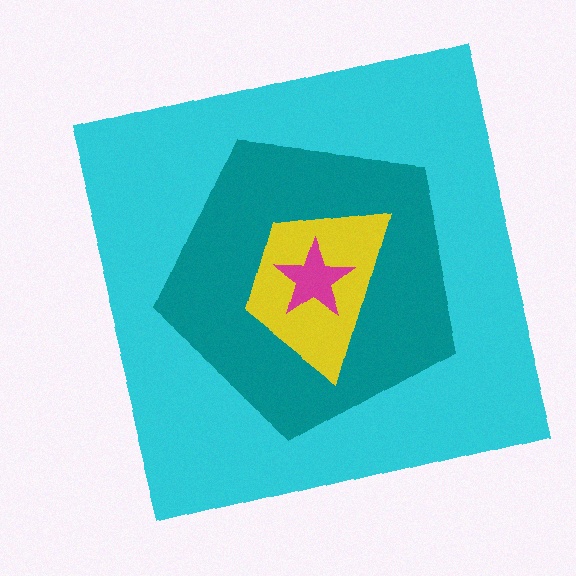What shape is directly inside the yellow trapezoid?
The magenta star.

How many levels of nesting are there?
4.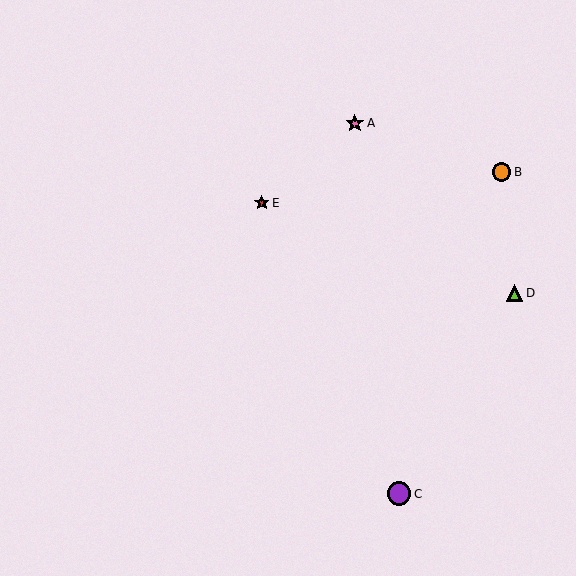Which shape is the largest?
The purple circle (labeled C) is the largest.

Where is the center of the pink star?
The center of the pink star is at (355, 123).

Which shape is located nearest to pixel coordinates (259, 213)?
The red star (labeled E) at (262, 203) is nearest to that location.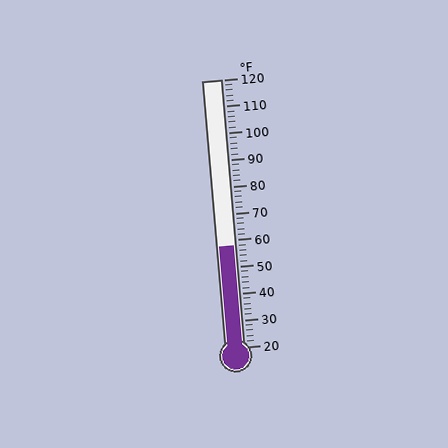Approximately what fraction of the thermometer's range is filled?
The thermometer is filled to approximately 40% of its range.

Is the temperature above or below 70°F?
The temperature is below 70°F.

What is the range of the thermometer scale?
The thermometer scale ranges from 20°F to 120°F.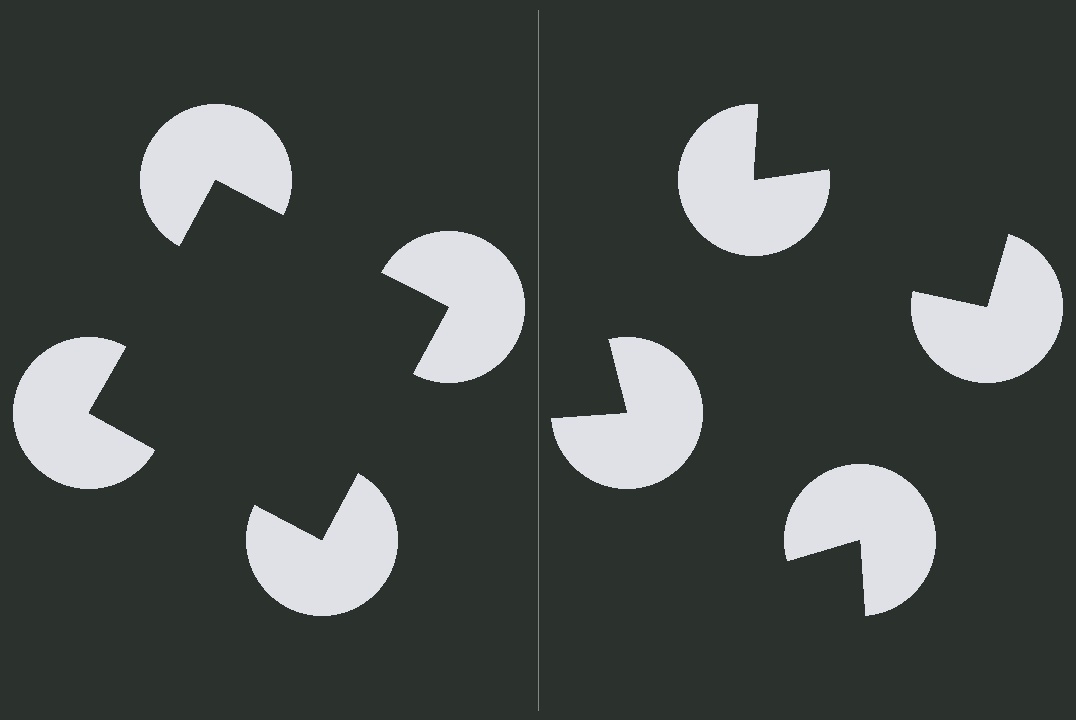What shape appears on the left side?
An illusory square.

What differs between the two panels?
The pac-man discs are positioned identically on both sides; only the wedge orientations differ. On the left they align to a square; on the right they are misaligned.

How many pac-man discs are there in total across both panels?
8 — 4 on each side.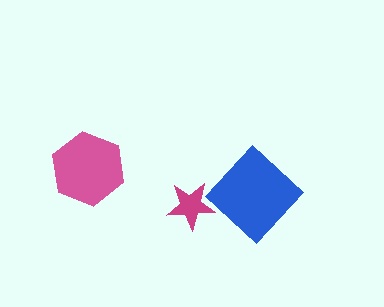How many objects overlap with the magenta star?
1 object overlaps with the magenta star.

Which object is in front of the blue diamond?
The magenta star is in front of the blue diamond.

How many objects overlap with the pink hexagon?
0 objects overlap with the pink hexagon.